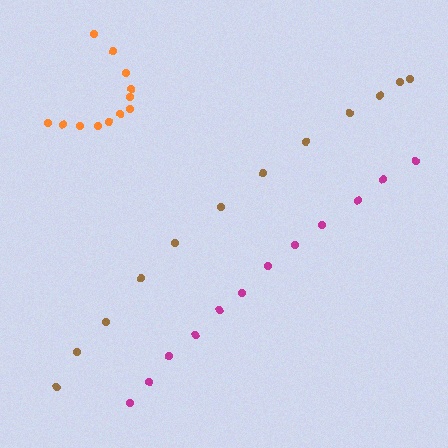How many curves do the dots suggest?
There are 3 distinct paths.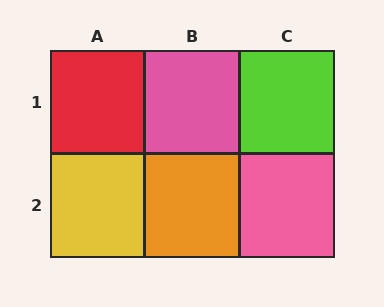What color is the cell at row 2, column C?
Pink.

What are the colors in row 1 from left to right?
Red, pink, lime.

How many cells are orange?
1 cell is orange.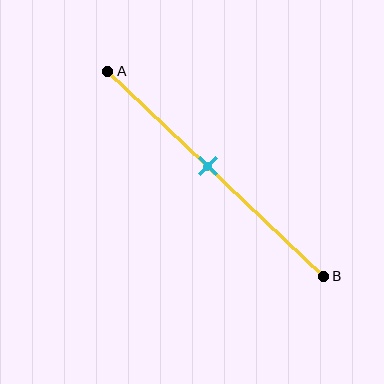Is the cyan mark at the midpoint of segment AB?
No, the mark is at about 45% from A, not at the 50% midpoint.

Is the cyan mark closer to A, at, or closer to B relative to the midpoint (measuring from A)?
The cyan mark is closer to point A than the midpoint of segment AB.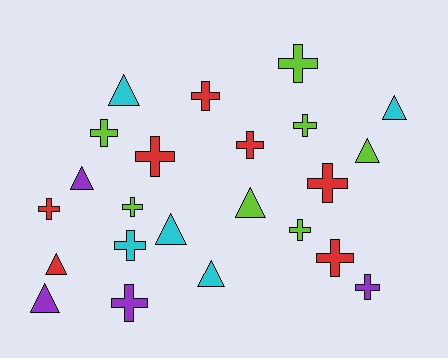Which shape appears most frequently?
Cross, with 14 objects.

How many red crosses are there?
There are 6 red crosses.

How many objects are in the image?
There are 23 objects.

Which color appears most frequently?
Lime, with 7 objects.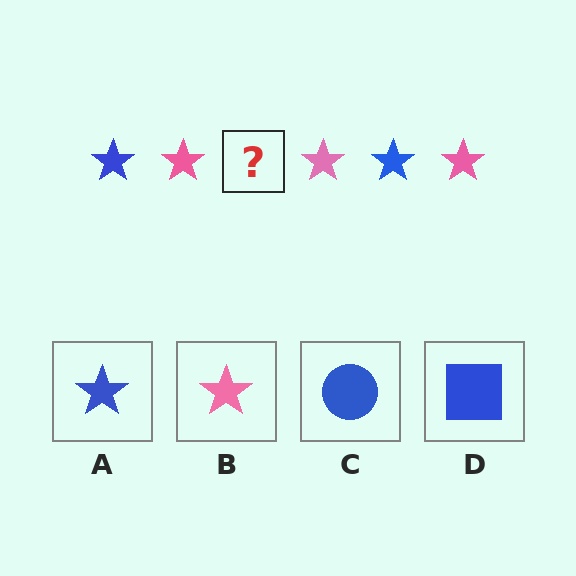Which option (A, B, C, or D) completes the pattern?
A.